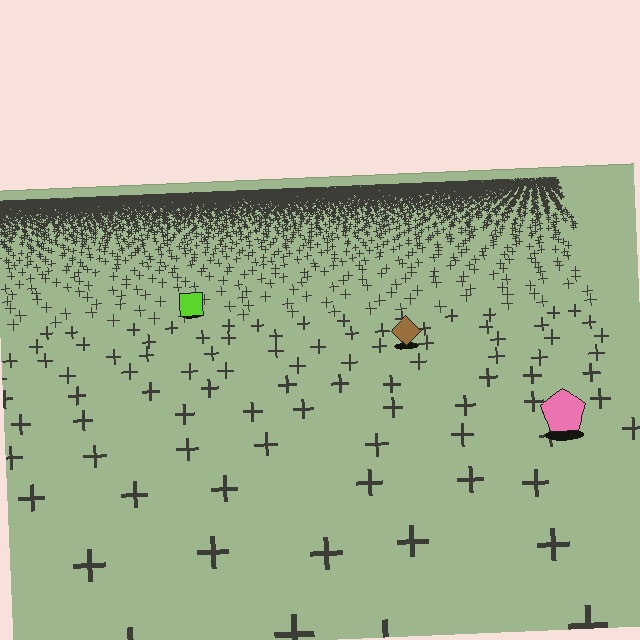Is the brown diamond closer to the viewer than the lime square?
Yes. The brown diamond is closer — you can tell from the texture gradient: the ground texture is coarser near it.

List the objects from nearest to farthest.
From nearest to farthest: the pink pentagon, the brown diamond, the lime square.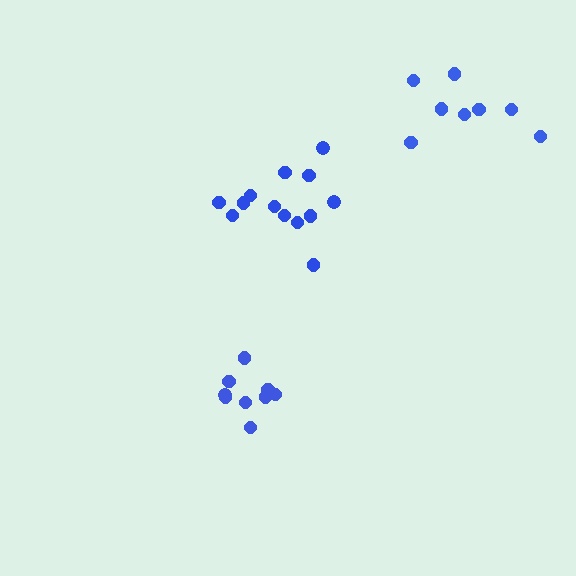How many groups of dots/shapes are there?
There are 3 groups.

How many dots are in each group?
Group 1: 8 dots, Group 2: 13 dots, Group 3: 9 dots (30 total).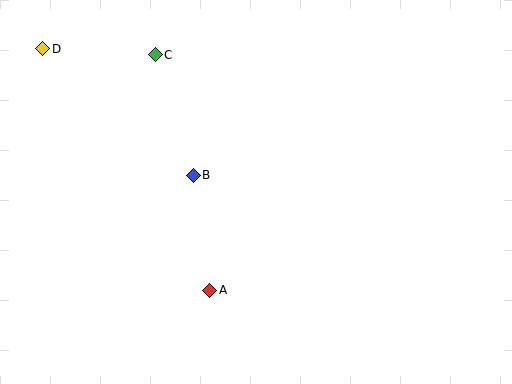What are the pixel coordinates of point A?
Point A is at (210, 290).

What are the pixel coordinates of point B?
Point B is at (193, 175).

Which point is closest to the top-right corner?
Point C is closest to the top-right corner.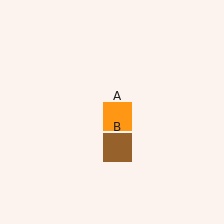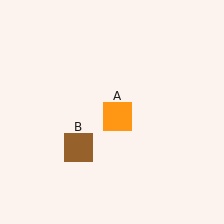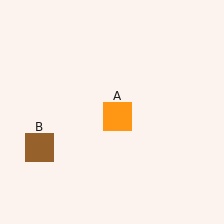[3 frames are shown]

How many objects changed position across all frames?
1 object changed position: brown square (object B).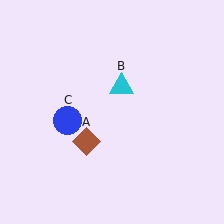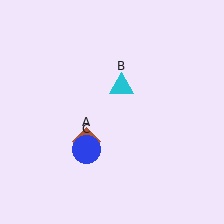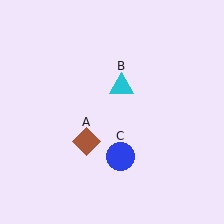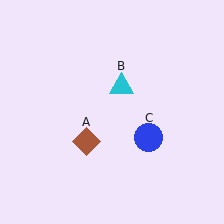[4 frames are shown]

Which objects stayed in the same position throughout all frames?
Brown diamond (object A) and cyan triangle (object B) remained stationary.